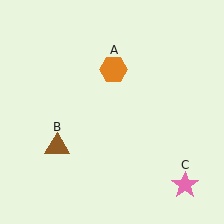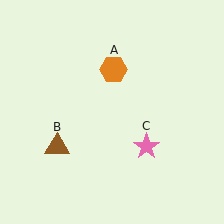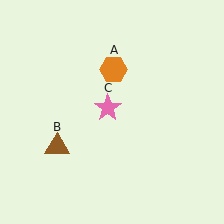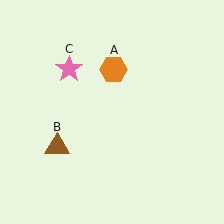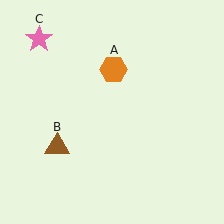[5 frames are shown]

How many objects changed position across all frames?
1 object changed position: pink star (object C).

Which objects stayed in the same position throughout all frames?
Orange hexagon (object A) and brown triangle (object B) remained stationary.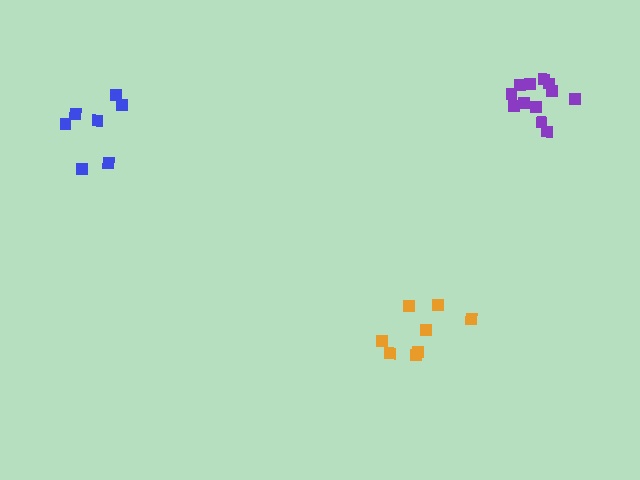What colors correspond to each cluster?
The clusters are colored: orange, purple, blue.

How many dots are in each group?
Group 1: 8 dots, Group 2: 12 dots, Group 3: 7 dots (27 total).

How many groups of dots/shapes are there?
There are 3 groups.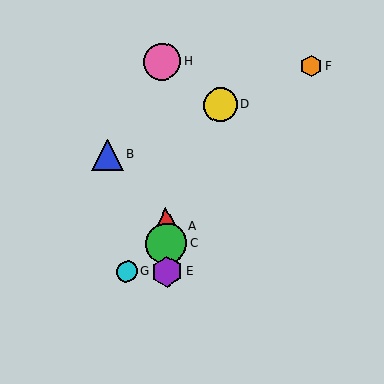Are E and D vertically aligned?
No, E is at x≈167 and D is at x≈220.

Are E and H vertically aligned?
Yes, both are at x≈167.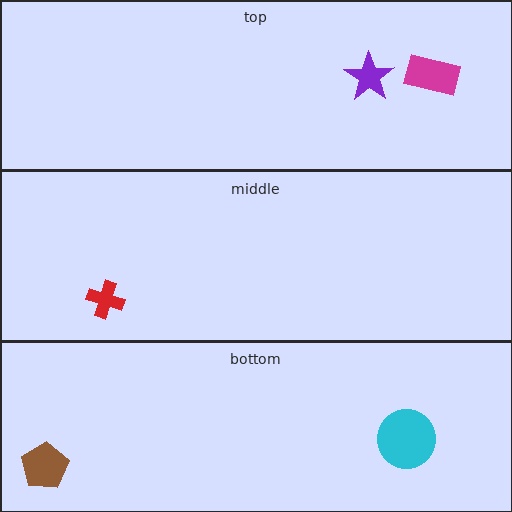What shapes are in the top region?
The purple star, the magenta rectangle.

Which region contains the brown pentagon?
The bottom region.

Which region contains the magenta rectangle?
The top region.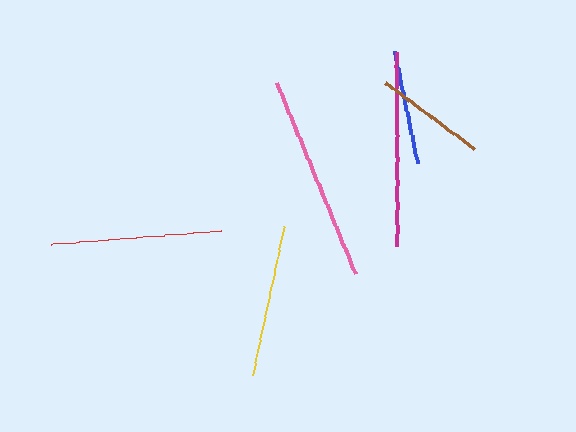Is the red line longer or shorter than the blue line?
The red line is longer than the blue line.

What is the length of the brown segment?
The brown segment is approximately 112 pixels long.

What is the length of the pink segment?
The pink segment is approximately 206 pixels long.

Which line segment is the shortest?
The brown line is the shortest at approximately 112 pixels.